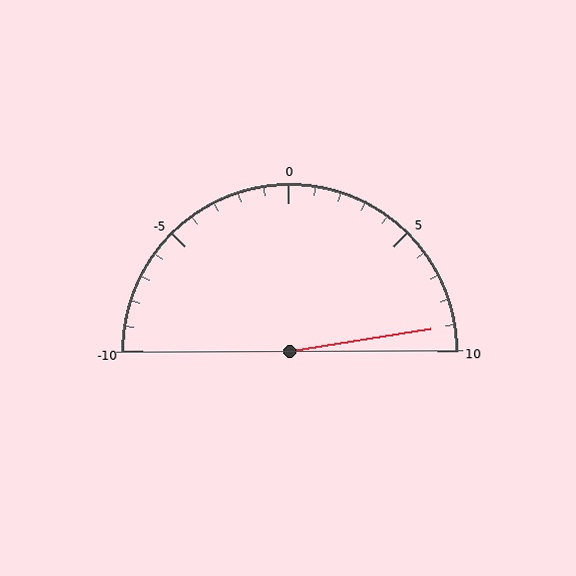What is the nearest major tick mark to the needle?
The nearest major tick mark is 10.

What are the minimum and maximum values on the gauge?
The gauge ranges from -10 to 10.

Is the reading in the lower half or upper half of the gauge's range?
The reading is in the upper half of the range (-10 to 10).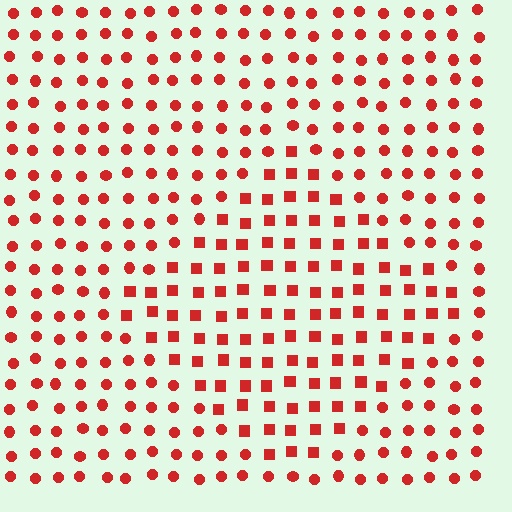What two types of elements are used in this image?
The image uses squares inside the diamond region and circles outside it.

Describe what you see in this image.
The image is filled with small red elements arranged in a uniform grid. A diamond-shaped region contains squares, while the surrounding area contains circles. The boundary is defined purely by the change in element shape.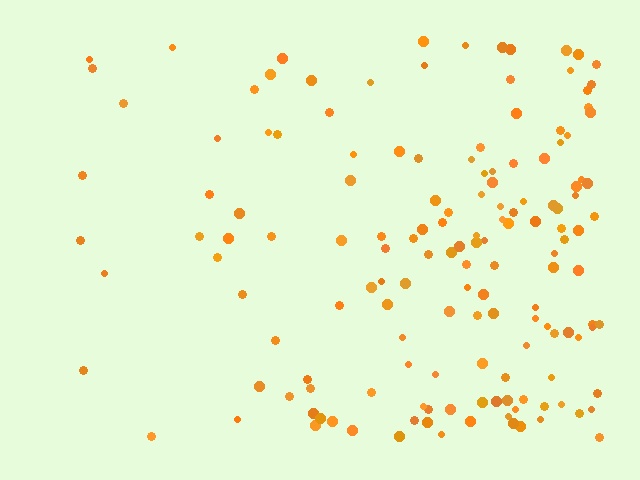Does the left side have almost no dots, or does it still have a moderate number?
Still a moderate number, just noticeably fewer than the right.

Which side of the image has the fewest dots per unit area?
The left.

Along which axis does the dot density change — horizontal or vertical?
Horizontal.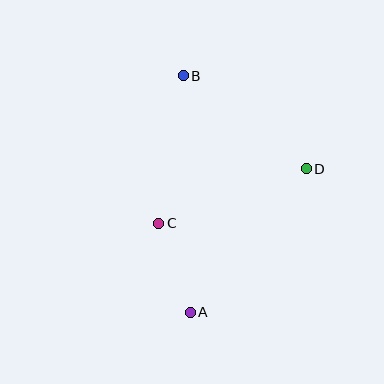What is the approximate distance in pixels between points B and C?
The distance between B and C is approximately 150 pixels.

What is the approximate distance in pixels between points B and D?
The distance between B and D is approximately 154 pixels.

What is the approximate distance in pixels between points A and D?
The distance between A and D is approximately 185 pixels.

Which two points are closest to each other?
Points A and C are closest to each other.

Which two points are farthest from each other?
Points A and B are farthest from each other.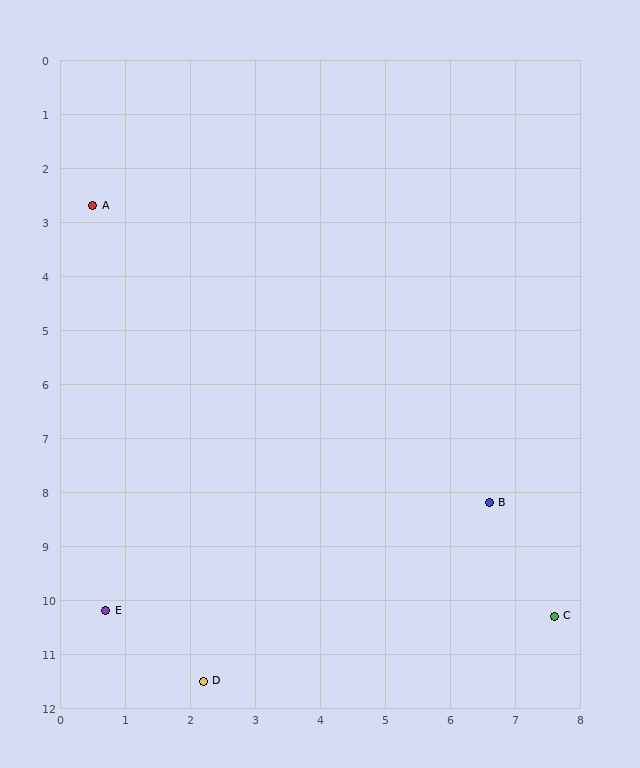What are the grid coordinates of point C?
Point C is at approximately (7.6, 10.3).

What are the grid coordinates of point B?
Point B is at approximately (6.6, 8.2).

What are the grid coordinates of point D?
Point D is at approximately (2.2, 11.5).